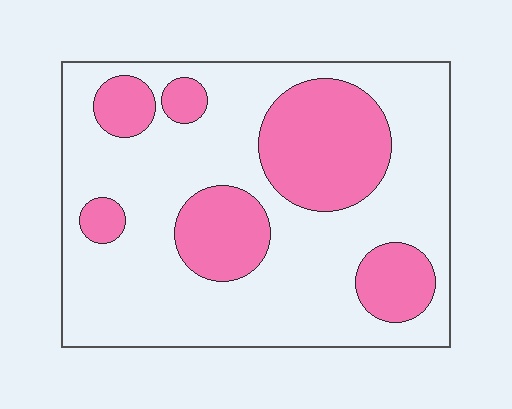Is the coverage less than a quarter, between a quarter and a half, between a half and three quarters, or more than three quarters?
Between a quarter and a half.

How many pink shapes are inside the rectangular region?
6.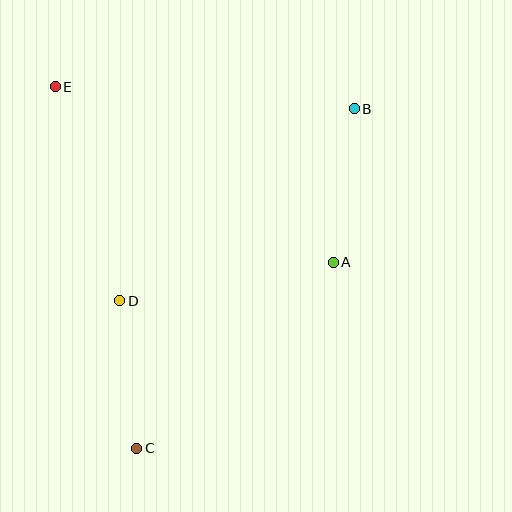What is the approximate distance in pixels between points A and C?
The distance between A and C is approximately 271 pixels.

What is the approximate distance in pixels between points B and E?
The distance between B and E is approximately 300 pixels.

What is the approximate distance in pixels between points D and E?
The distance between D and E is approximately 224 pixels.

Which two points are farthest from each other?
Points B and C are farthest from each other.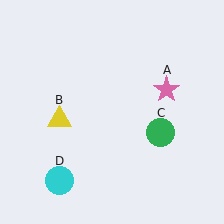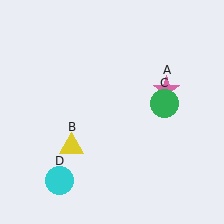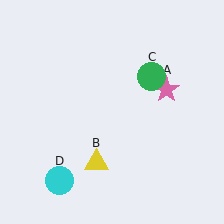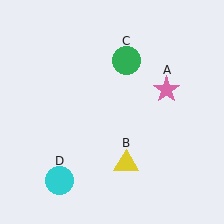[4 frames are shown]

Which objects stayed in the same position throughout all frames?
Pink star (object A) and cyan circle (object D) remained stationary.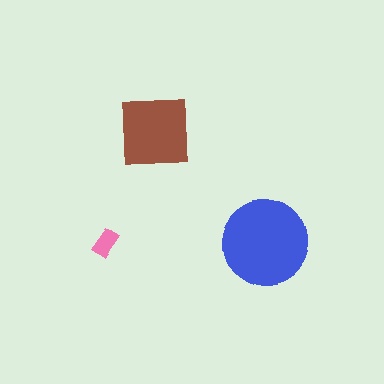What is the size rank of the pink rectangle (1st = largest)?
3rd.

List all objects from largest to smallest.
The blue circle, the brown square, the pink rectangle.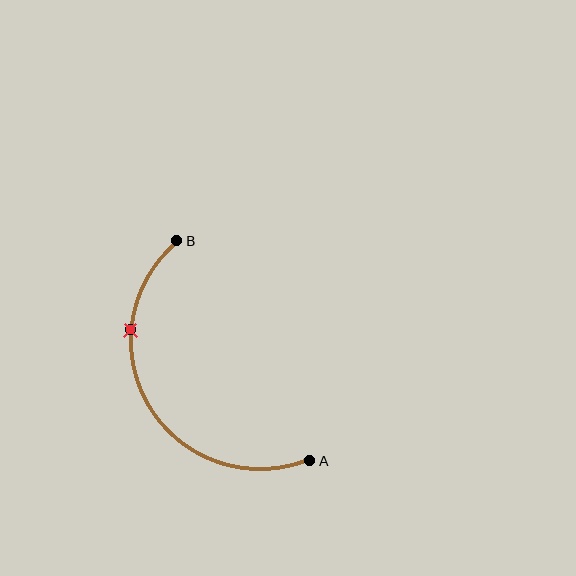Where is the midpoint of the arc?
The arc midpoint is the point on the curve farthest from the straight line joining A and B. It sits to the left of that line.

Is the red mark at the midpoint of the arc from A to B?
No. The red mark lies on the arc but is closer to endpoint B. The arc midpoint would be at the point on the curve equidistant along the arc from both A and B.